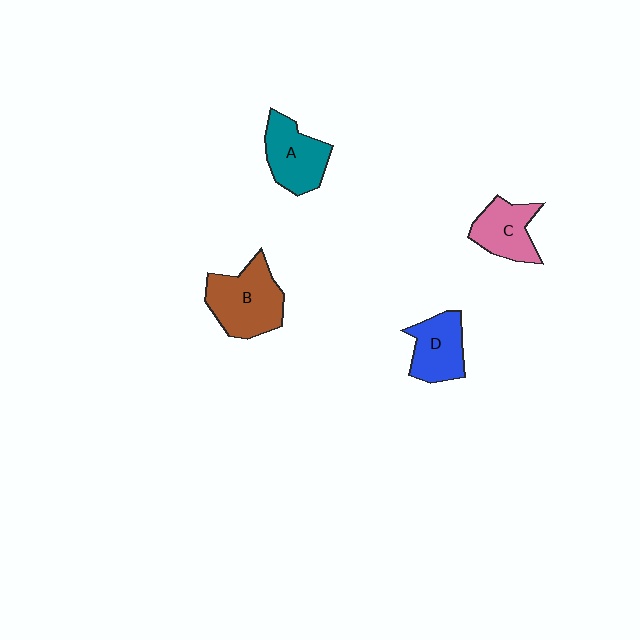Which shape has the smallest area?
Shape C (pink).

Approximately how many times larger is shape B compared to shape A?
Approximately 1.3 times.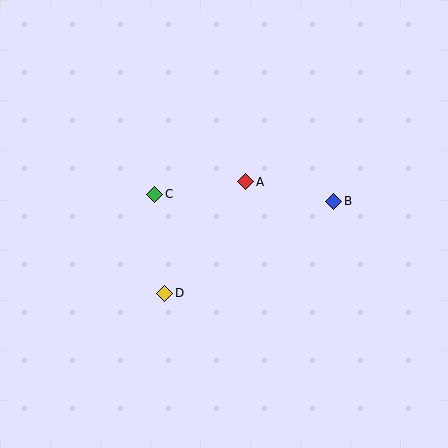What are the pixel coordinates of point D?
Point D is at (165, 293).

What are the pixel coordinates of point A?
Point A is at (246, 182).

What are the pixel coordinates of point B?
Point B is at (334, 201).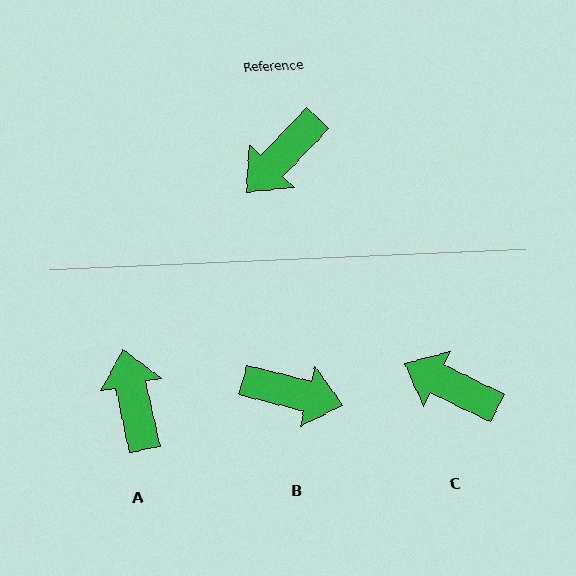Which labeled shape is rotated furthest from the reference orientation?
A, about 124 degrees away.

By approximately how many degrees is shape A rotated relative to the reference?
Approximately 124 degrees clockwise.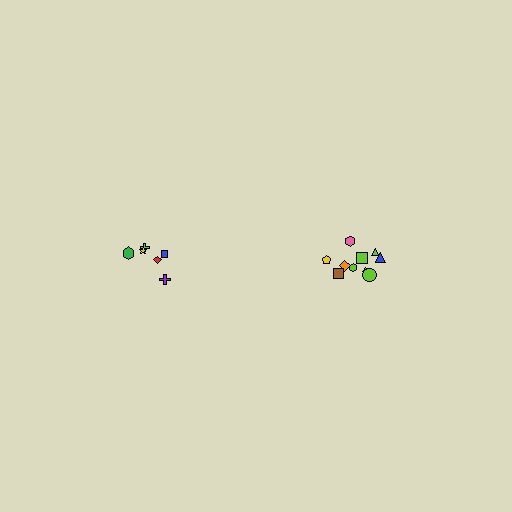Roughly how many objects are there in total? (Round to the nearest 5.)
Roughly 15 objects in total.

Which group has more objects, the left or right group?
The right group.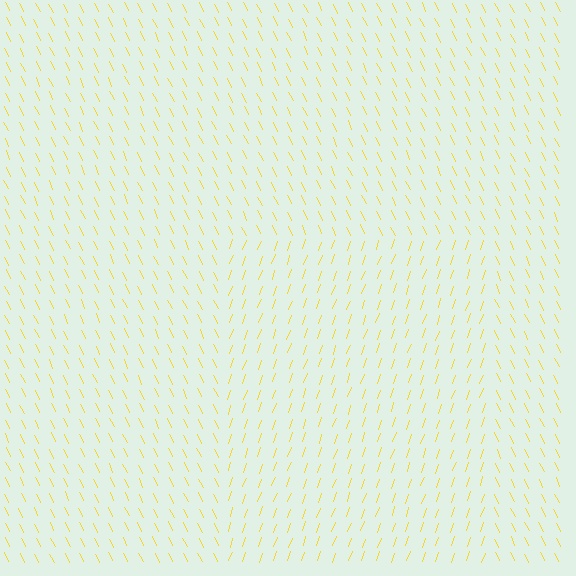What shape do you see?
I see a rectangle.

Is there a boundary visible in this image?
Yes, there is a texture boundary formed by a change in line orientation.